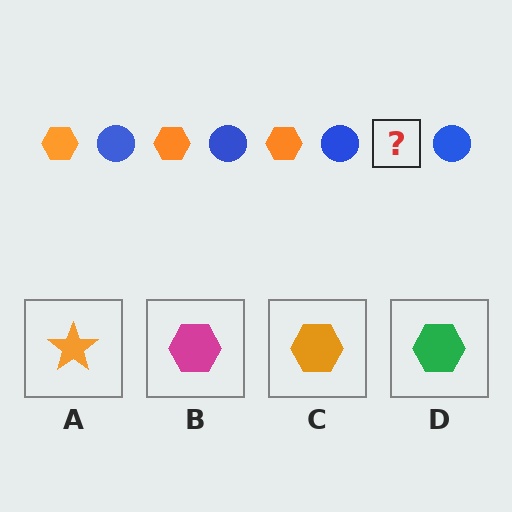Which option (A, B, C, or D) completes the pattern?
C.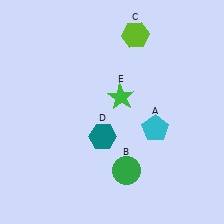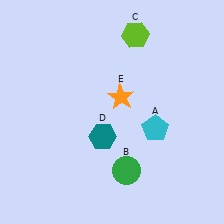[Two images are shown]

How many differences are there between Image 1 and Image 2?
There is 1 difference between the two images.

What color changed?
The star (E) changed from green in Image 1 to orange in Image 2.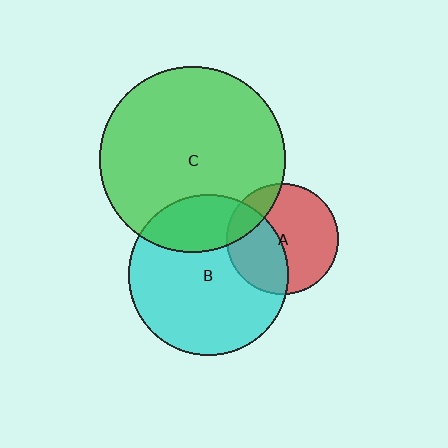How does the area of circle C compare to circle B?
Approximately 1.3 times.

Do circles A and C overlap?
Yes.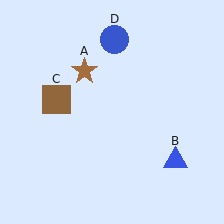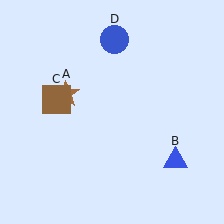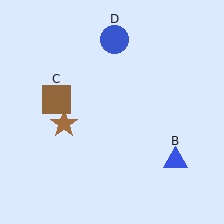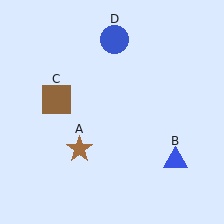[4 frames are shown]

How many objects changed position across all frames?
1 object changed position: brown star (object A).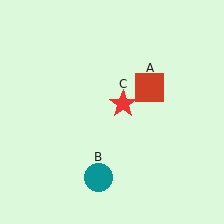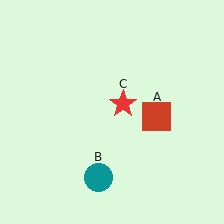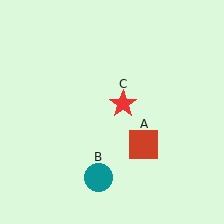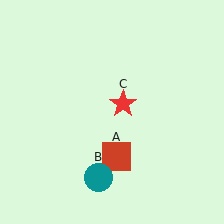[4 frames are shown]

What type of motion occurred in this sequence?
The red square (object A) rotated clockwise around the center of the scene.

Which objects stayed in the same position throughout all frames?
Teal circle (object B) and red star (object C) remained stationary.